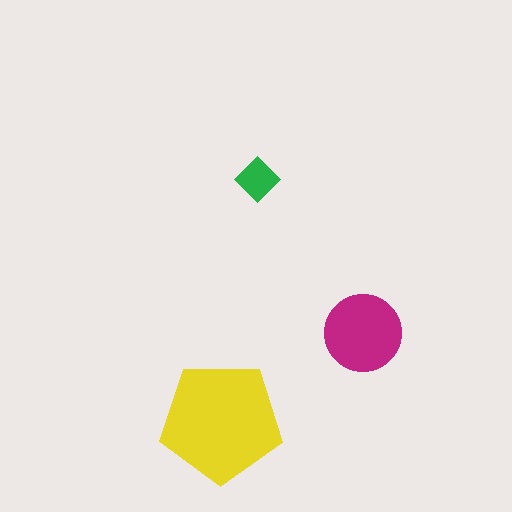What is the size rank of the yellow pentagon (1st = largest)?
1st.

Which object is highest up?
The green diamond is topmost.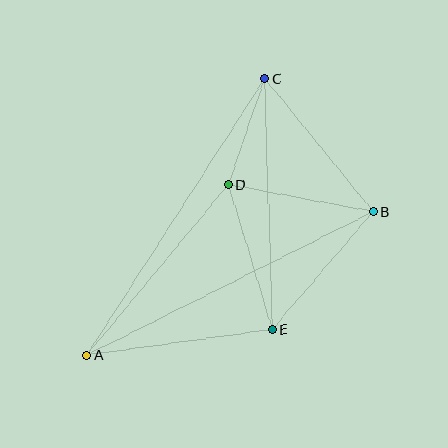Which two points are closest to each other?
Points C and D are closest to each other.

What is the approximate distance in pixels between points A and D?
The distance between A and D is approximately 222 pixels.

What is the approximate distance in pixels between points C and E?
The distance between C and E is approximately 251 pixels.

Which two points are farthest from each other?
Points A and C are farthest from each other.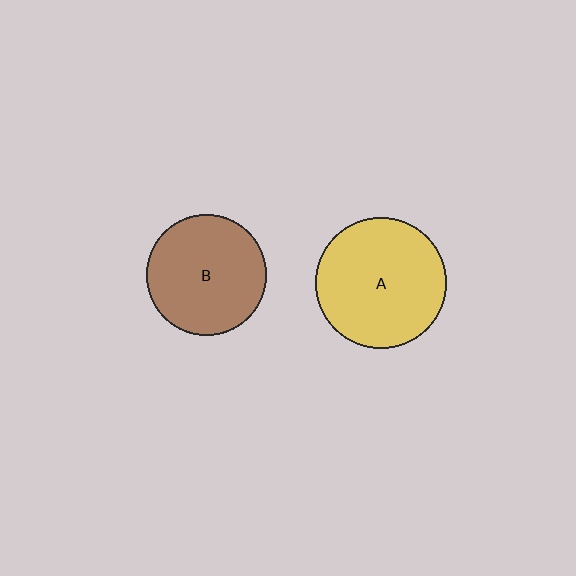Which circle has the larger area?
Circle A (yellow).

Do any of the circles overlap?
No, none of the circles overlap.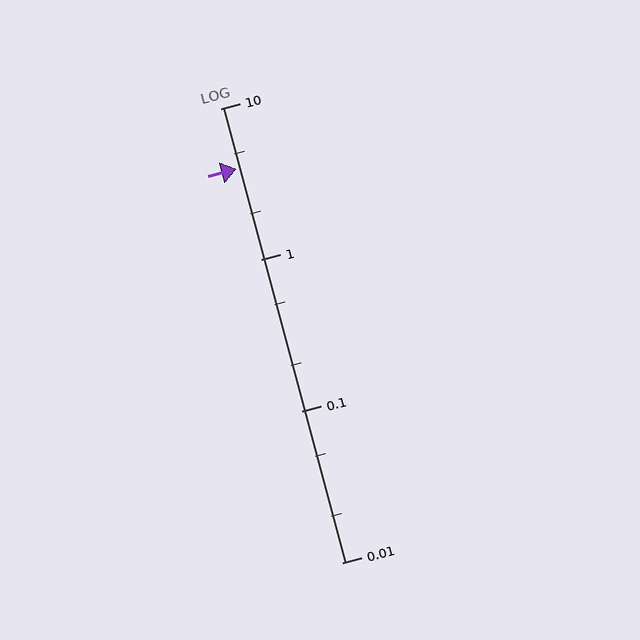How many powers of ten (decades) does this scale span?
The scale spans 3 decades, from 0.01 to 10.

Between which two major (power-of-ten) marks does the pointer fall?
The pointer is between 1 and 10.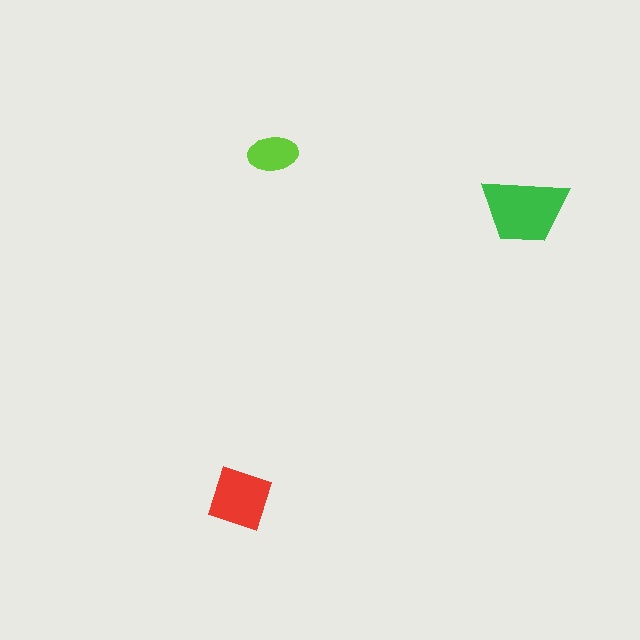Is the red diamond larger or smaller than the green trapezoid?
Smaller.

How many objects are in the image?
There are 3 objects in the image.